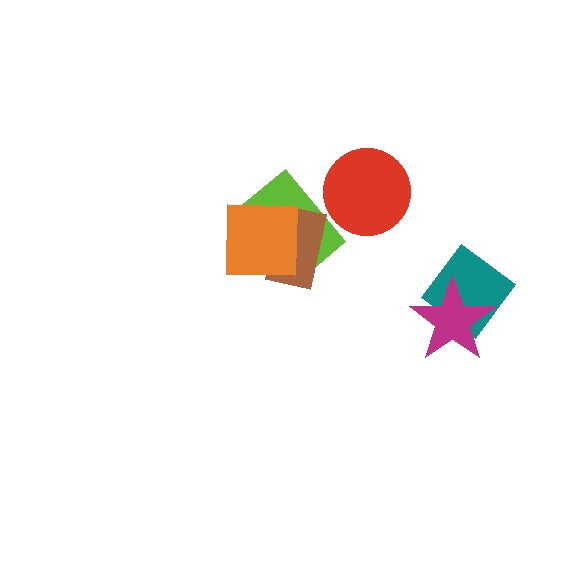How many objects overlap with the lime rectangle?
3 objects overlap with the lime rectangle.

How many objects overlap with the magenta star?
1 object overlaps with the magenta star.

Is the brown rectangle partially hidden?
Yes, it is partially covered by another shape.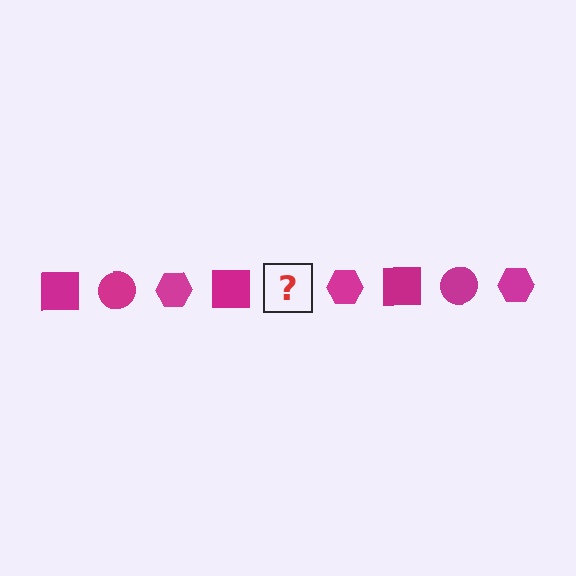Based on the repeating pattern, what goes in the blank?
The blank should be a magenta circle.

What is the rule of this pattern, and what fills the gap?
The rule is that the pattern cycles through square, circle, hexagon shapes in magenta. The gap should be filled with a magenta circle.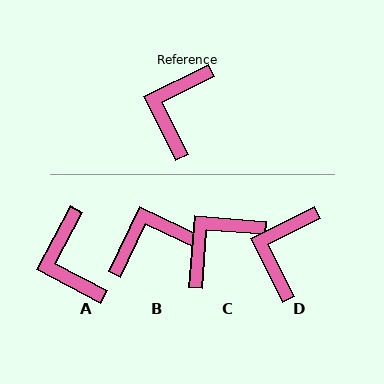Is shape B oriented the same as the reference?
No, it is off by about 52 degrees.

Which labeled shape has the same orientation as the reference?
D.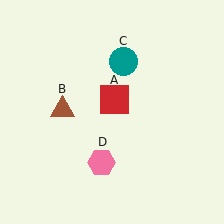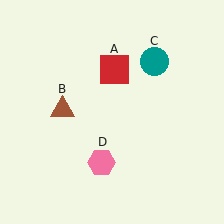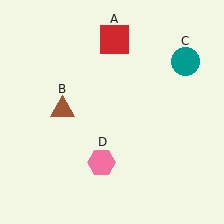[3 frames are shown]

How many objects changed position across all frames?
2 objects changed position: red square (object A), teal circle (object C).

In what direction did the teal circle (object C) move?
The teal circle (object C) moved right.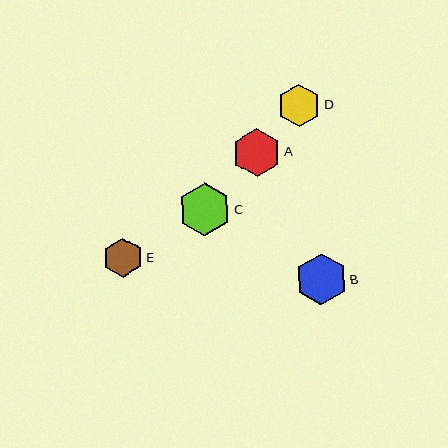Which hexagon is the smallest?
Hexagon E is the smallest with a size of approximately 39 pixels.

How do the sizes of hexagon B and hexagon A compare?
Hexagon B and hexagon A are approximately the same size.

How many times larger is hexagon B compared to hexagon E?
Hexagon B is approximately 1.3 times the size of hexagon E.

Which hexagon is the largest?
Hexagon C is the largest with a size of approximately 53 pixels.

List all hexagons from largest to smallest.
From largest to smallest: C, B, A, D, E.